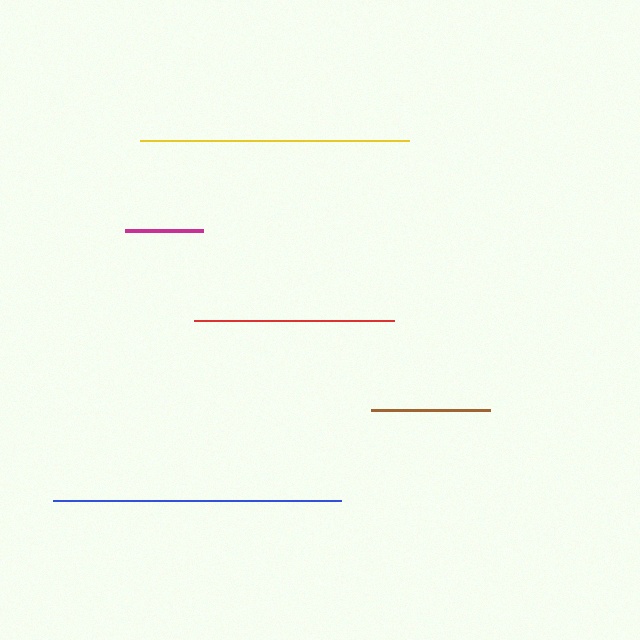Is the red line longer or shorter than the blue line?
The blue line is longer than the red line.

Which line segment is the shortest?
The magenta line is the shortest at approximately 78 pixels.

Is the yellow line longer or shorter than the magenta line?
The yellow line is longer than the magenta line.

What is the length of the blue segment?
The blue segment is approximately 288 pixels long.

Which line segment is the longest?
The blue line is the longest at approximately 288 pixels.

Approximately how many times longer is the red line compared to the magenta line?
The red line is approximately 2.6 times the length of the magenta line.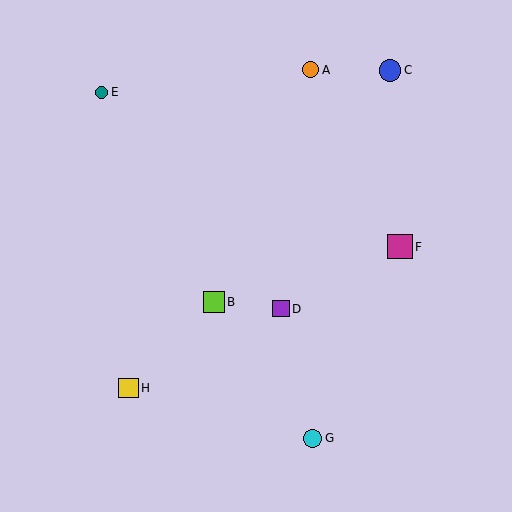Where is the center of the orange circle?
The center of the orange circle is at (311, 70).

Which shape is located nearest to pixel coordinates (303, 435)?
The cyan circle (labeled G) at (312, 438) is nearest to that location.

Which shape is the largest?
The magenta square (labeled F) is the largest.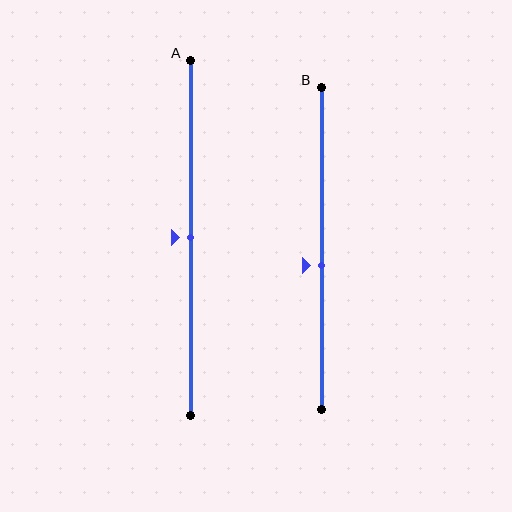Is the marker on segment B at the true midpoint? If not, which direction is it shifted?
No, the marker on segment B is shifted downward by about 5% of the segment length.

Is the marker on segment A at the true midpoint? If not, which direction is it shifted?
Yes, the marker on segment A is at the true midpoint.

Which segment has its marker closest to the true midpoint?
Segment A has its marker closest to the true midpoint.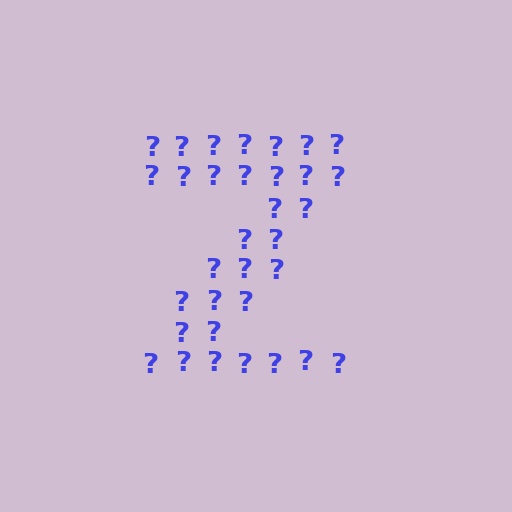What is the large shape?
The large shape is the letter Z.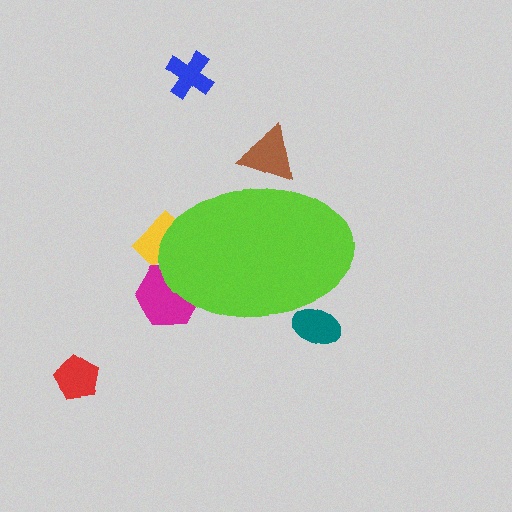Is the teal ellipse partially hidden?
Yes, the teal ellipse is partially hidden behind the lime ellipse.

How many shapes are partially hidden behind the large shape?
4 shapes are partially hidden.